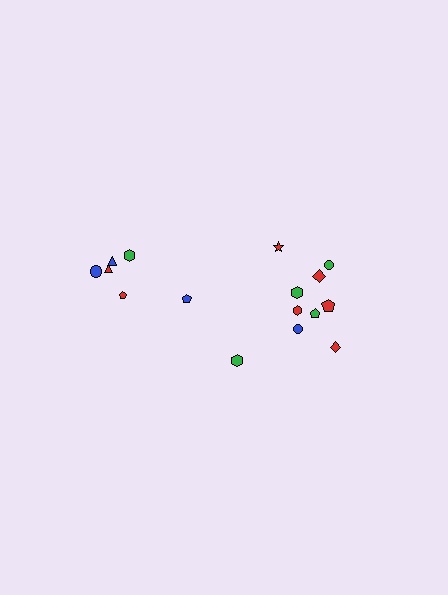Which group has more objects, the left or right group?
The right group.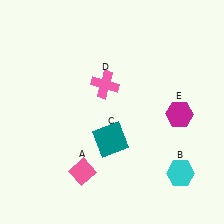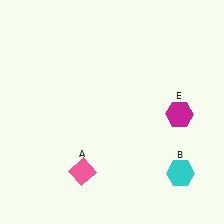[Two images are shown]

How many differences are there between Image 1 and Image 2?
There are 2 differences between the two images.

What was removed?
The teal square (C), the pink cross (D) were removed in Image 2.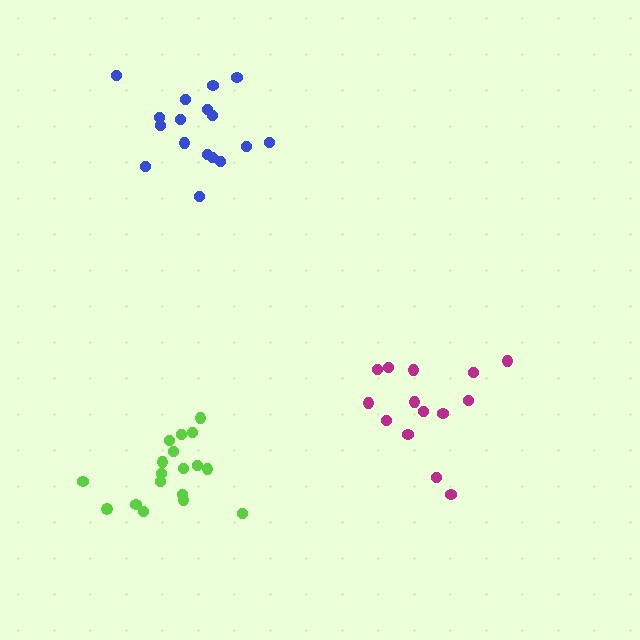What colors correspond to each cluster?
The clusters are colored: lime, blue, magenta.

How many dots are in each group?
Group 1: 18 dots, Group 2: 17 dots, Group 3: 14 dots (49 total).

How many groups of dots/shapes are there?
There are 3 groups.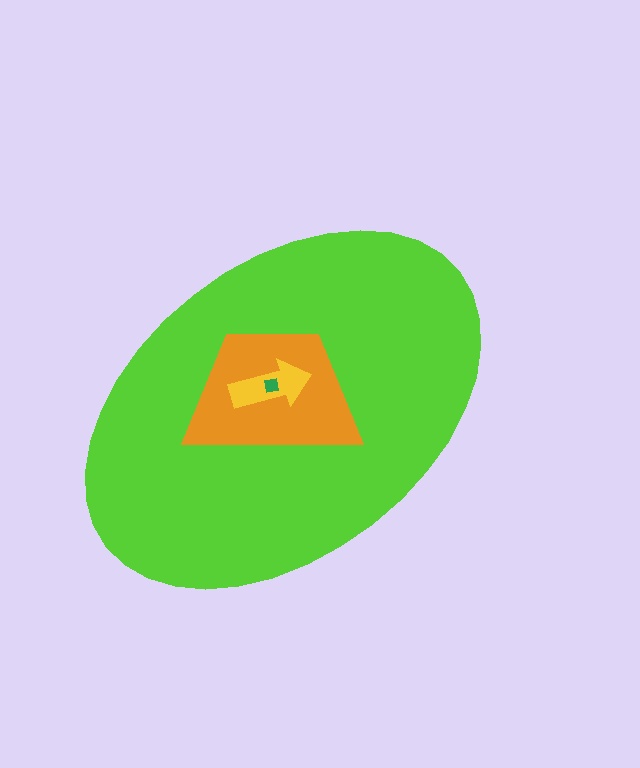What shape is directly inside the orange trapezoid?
The yellow arrow.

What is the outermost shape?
The lime ellipse.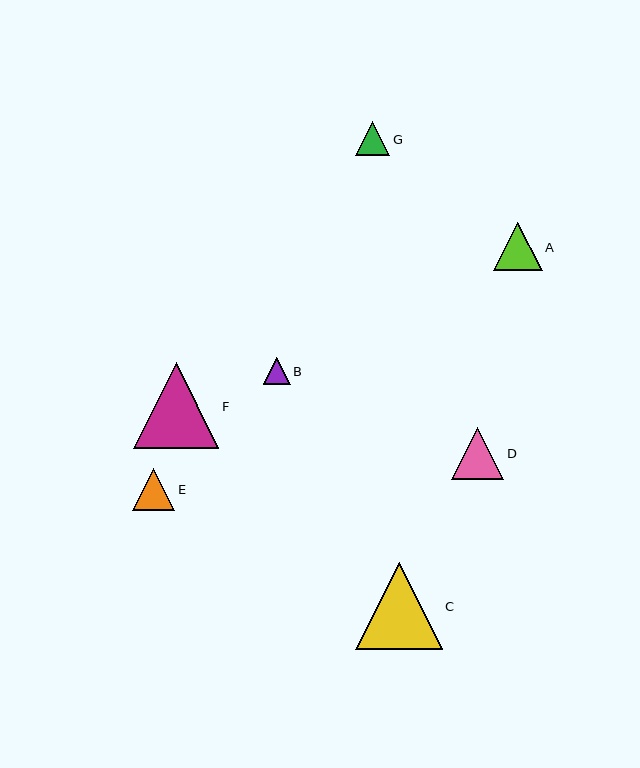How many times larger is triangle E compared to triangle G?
Triangle E is approximately 1.2 times the size of triangle G.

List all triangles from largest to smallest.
From largest to smallest: C, F, D, A, E, G, B.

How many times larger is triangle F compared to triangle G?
Triangle F is approximately 2.5 times the size of triangle G.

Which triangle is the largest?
Triangle C is the largest with a size of approximately 86 pixels.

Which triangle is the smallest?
Triangle B is the smallest with a size of approximately 27 pixels.